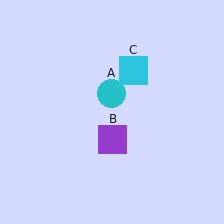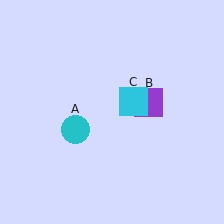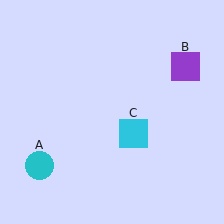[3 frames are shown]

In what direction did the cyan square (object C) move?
The cyan square (object C) moved down.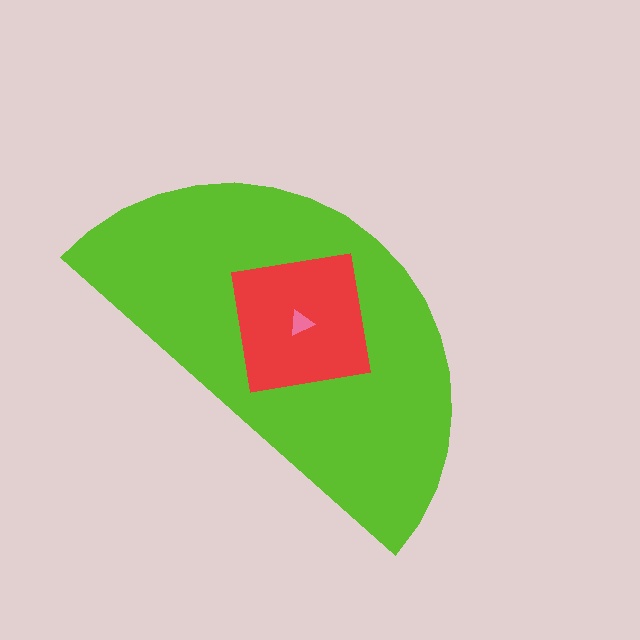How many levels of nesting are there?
3.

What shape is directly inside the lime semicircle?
The red square.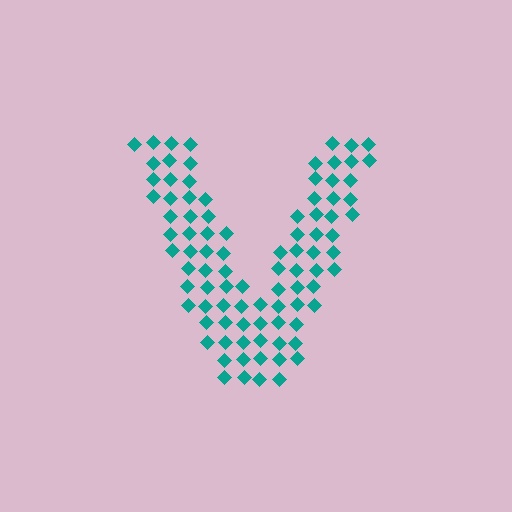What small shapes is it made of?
It is made of small diamonds.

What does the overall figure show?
The overall figure shows the letter V.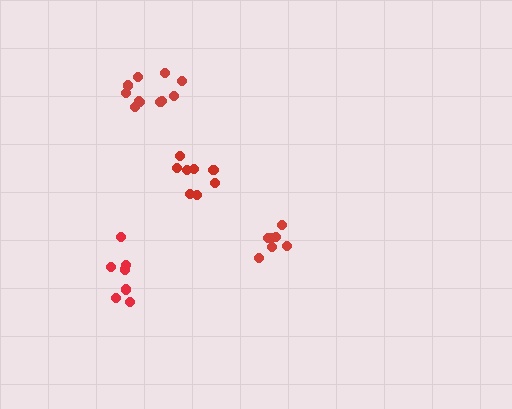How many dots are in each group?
Group 1: 7 dots, Group 2: 11 dots, Group 3: 8 dots, Group 4: 7 dots (33 total).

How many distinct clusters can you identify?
There are 4 distinct clusters.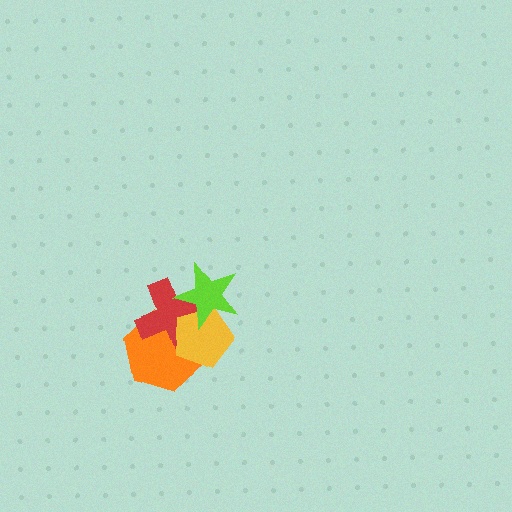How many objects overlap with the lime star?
2 objects overlap with the lime star.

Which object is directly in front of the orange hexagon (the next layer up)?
The red cross is directly in front of the orange hexagon.